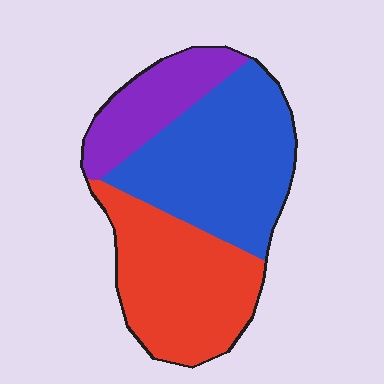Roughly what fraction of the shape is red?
Red takes up about three eighths (3/8) of the shape.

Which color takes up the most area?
Blue, at roughly 45%.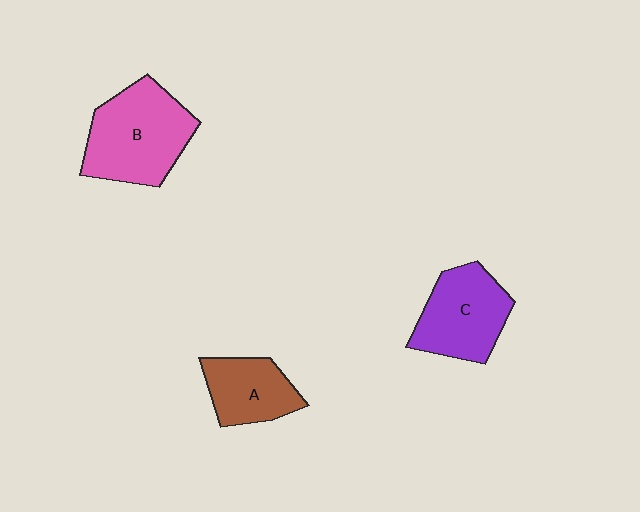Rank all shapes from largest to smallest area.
From largest to smallest: B (pink), C (purple), A (brown).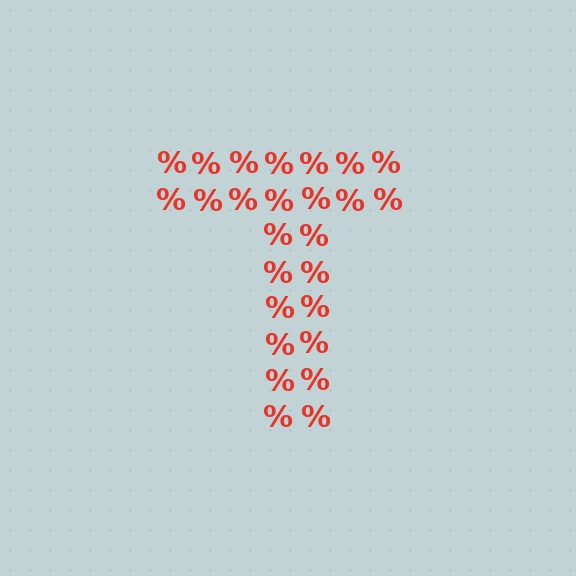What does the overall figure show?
The overall figure shows the letter T.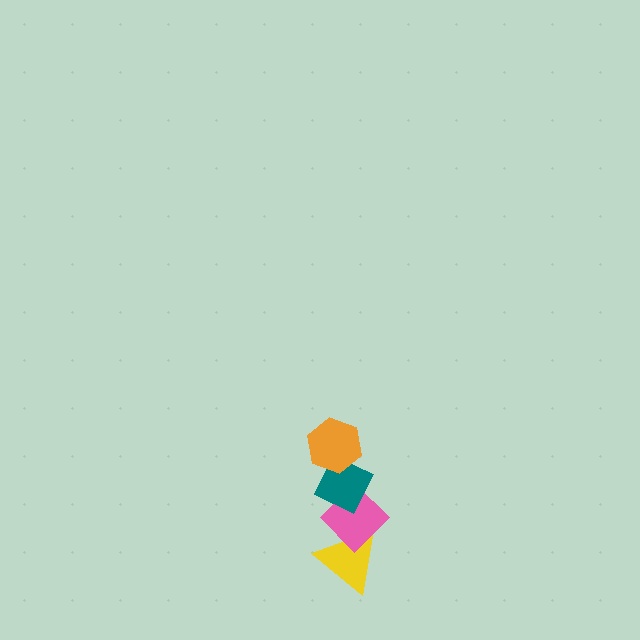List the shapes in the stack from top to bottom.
From top to bottom: the orange hexagon, the teal diamond, the pink diamond, the yellow triangle.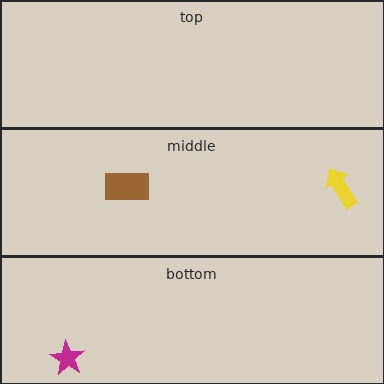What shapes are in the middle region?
The brown rectangle, the yellow arrow.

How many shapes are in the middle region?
2.